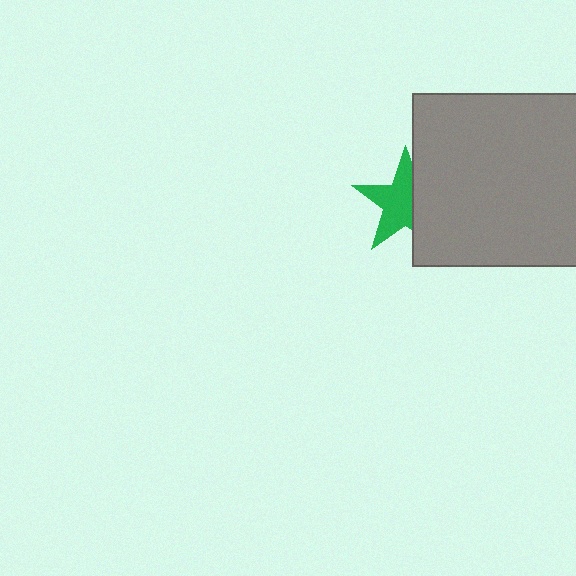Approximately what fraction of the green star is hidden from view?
Roughly 39% of the green star is hidden behind the gray square.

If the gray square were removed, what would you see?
You would see the complete green star.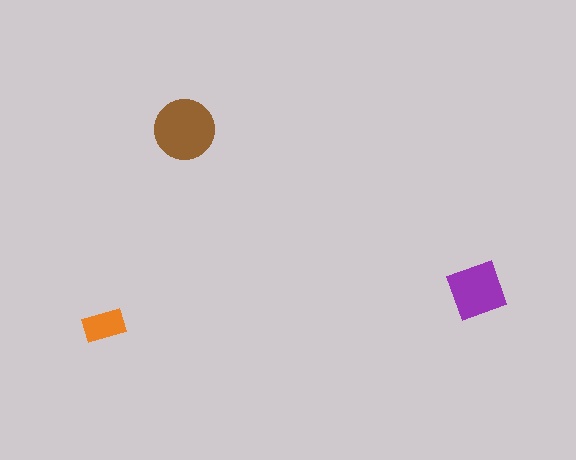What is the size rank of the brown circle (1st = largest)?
1st.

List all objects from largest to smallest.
The brown circle, the purple square, the orange rectangle.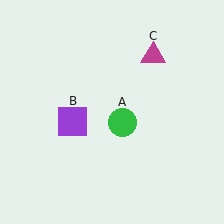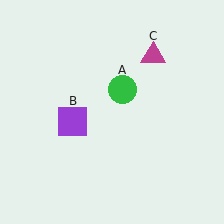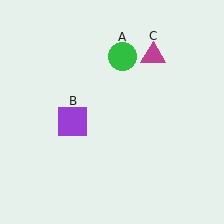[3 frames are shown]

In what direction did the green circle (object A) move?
The green circle (object A) moved up.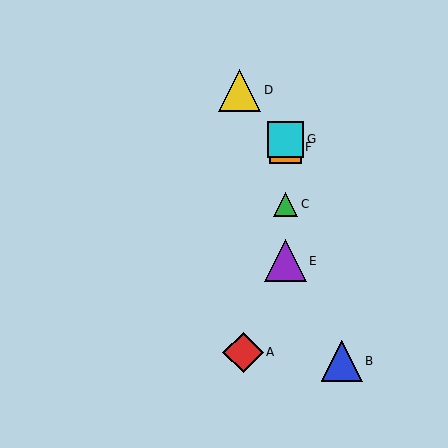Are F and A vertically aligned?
No, F is at x≈286 and A is at x≈243.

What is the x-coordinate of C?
Object C is at x≈286.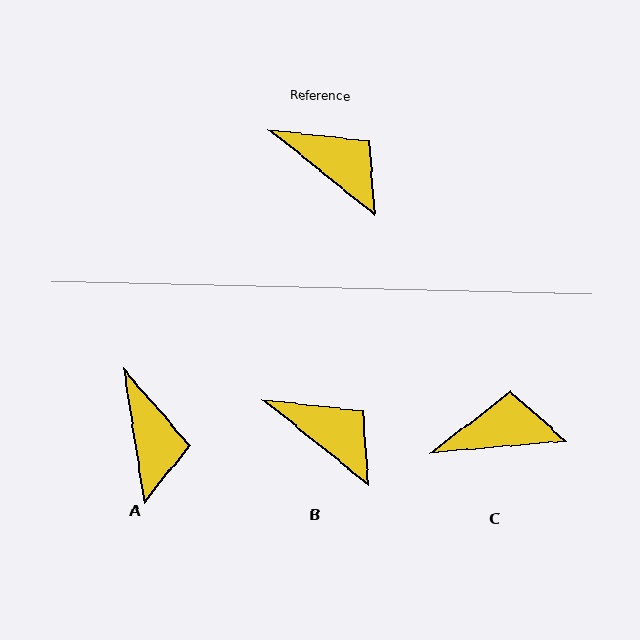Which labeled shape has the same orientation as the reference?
B.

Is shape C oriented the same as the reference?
No, it is off by about 44 degrees.